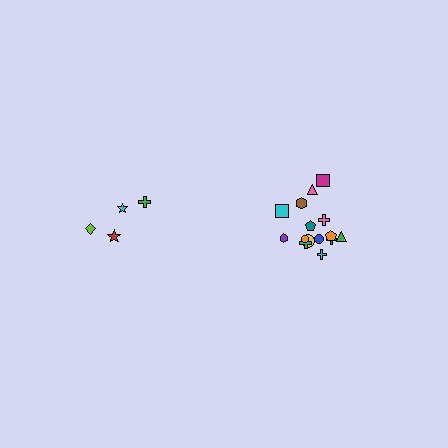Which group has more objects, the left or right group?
The right group.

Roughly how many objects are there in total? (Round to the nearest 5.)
Roughly 20 objects in total.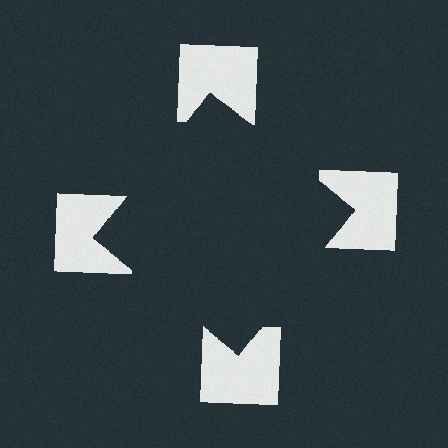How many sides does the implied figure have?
4 sides.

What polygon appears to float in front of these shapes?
An illusory square — its edges are inferred from the aligned wedge cuts in the notched squares, not physically drawn.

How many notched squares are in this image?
There are 4 — one at each vertex of the illusory square.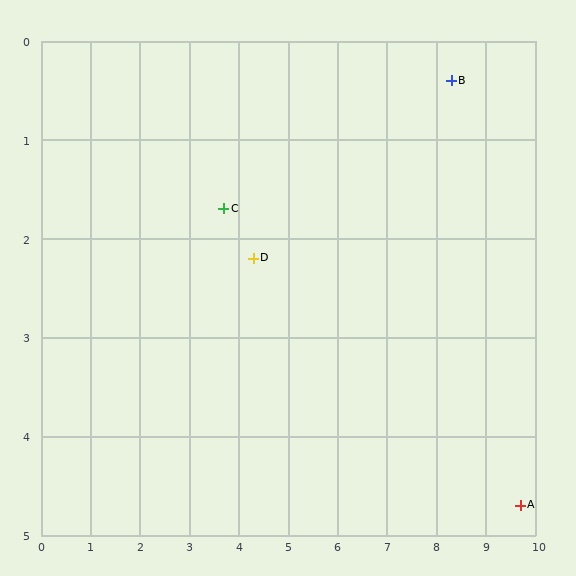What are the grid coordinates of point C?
Point C is at approximately (3.7, 1.7).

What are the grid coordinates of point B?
Point B is at approximately (8.3, 0.4).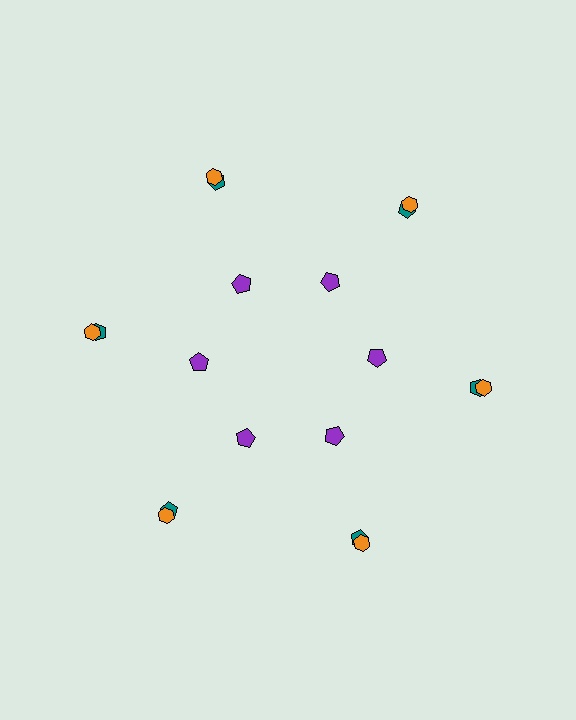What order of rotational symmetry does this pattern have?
This pattern has 6-fold rotational symmetry.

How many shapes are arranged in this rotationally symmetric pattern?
There are 18 shapes, arranged in 6 groups of 3.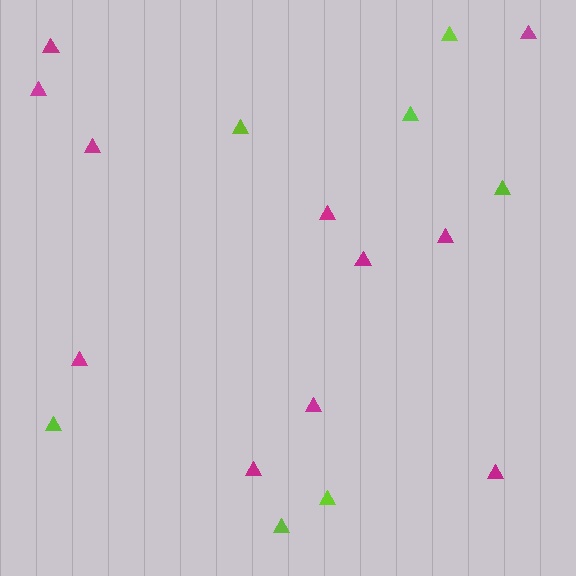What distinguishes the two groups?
There are 2 groups: one group of magenta triangles (11) and one group of lime triangles (7).